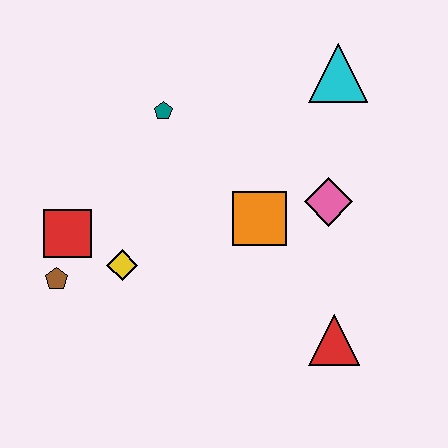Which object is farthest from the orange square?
The brown pentagon is farthest from the orange square.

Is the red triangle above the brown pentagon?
No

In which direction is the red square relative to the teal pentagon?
The red square is below the teal pentagon.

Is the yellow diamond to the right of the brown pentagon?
Yes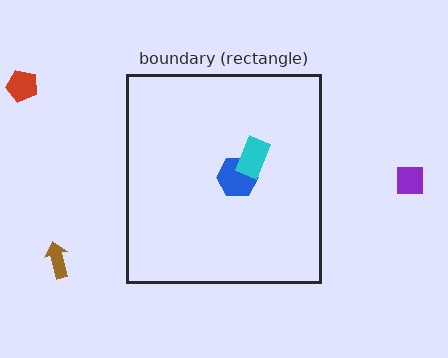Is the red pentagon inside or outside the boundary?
Outside.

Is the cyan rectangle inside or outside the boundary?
Inside.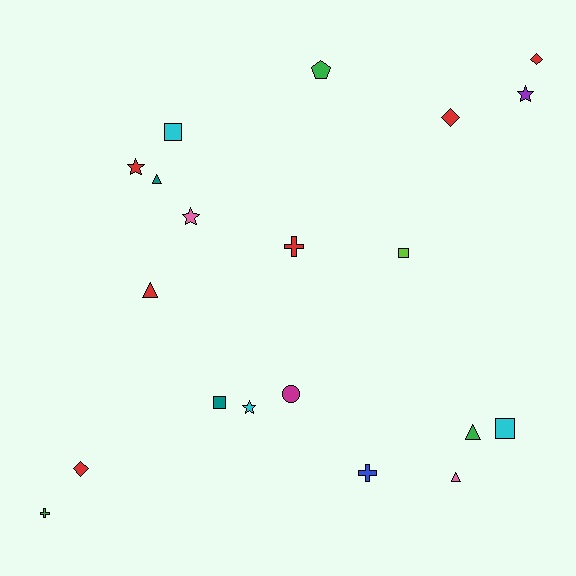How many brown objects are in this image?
There are no brown objects.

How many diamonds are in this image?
There are 3 diamonds.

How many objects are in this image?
There are 20 objects.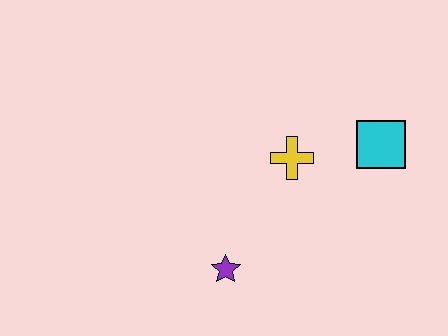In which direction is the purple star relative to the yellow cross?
The purple star is below the yellow cross.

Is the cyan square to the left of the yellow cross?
No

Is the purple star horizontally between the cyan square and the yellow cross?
No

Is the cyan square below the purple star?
No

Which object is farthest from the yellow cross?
The purple star is farthest from the yellow cross.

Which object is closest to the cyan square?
The yellow cross is closest to the cyan square.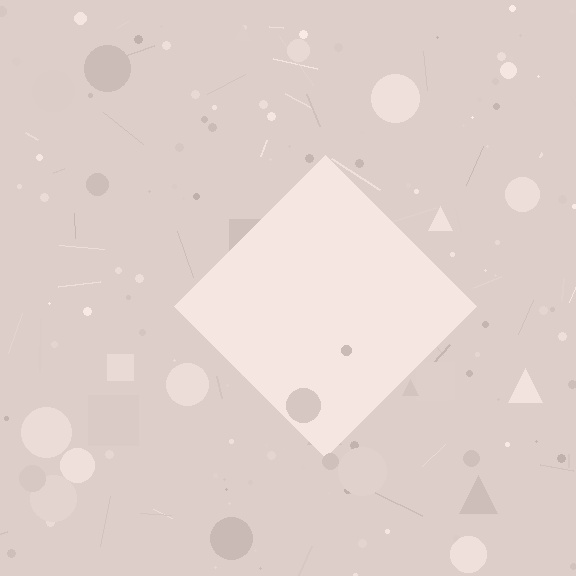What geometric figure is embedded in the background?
A diamond is embedded in the background.